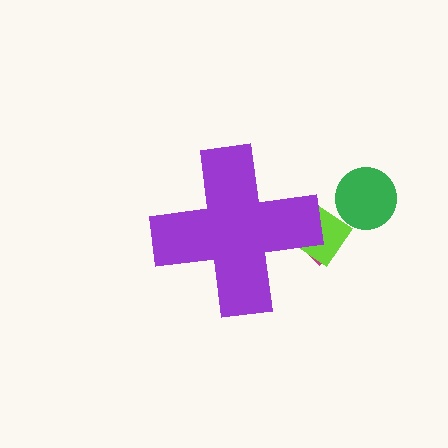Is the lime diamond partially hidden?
Yes, the lime diamond is partially hidden behind the purple cross.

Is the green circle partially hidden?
No, the green circle is fully visible.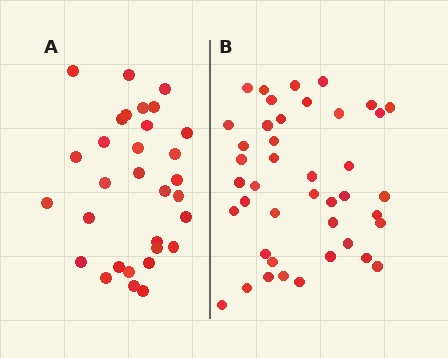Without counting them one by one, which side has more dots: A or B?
Region B (the right region) has more dots.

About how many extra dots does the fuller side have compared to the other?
Region B has roughly 12 or so more dots than region A.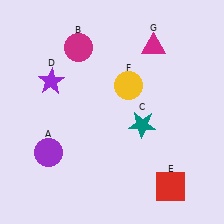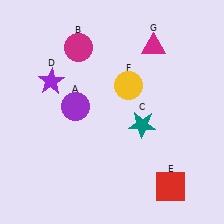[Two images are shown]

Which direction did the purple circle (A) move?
The purple circle (A) moved up.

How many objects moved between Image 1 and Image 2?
1 object moved between the two images.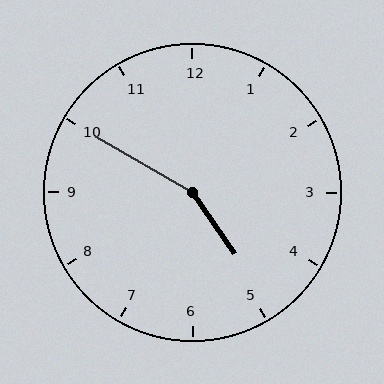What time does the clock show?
4:50.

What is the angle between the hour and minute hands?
Approximately 155 degrees.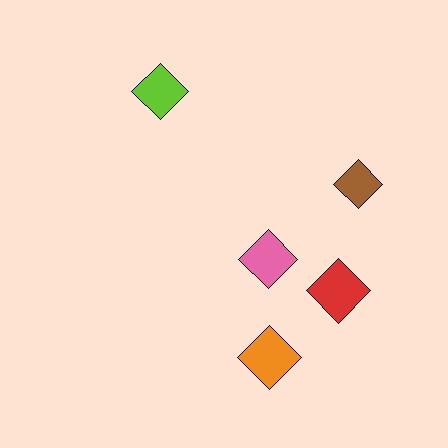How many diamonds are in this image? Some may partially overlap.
There are 5 diamonds.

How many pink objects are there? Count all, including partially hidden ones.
There is 1 pink object.